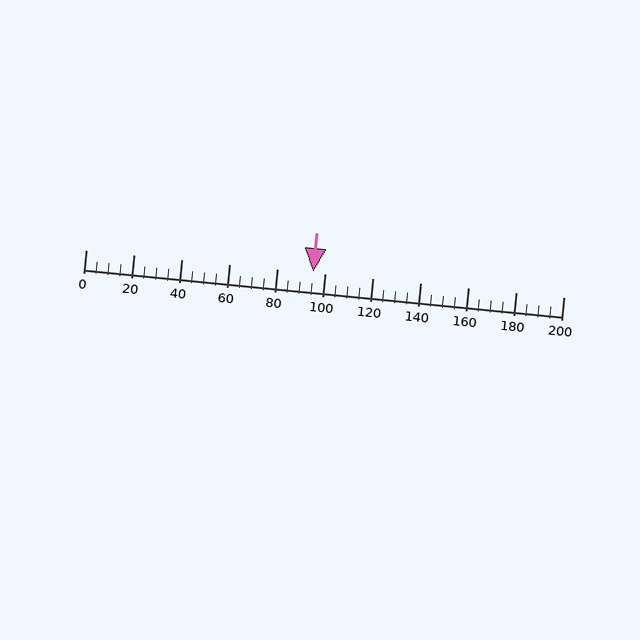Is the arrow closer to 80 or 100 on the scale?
The arrow is closer to 100.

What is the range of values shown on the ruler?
The ruler shows values from 0 to 200.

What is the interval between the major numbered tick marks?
The major tick marks are spaced 20 units apart.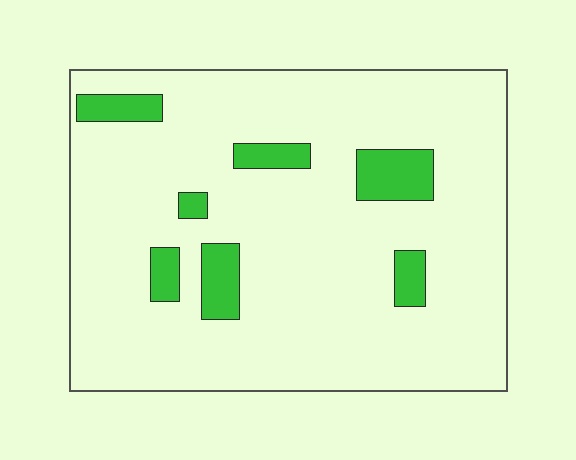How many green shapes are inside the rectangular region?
7.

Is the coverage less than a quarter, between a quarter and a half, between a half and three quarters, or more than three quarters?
Less than a quarter.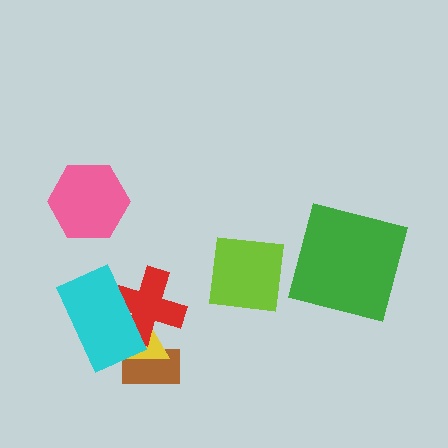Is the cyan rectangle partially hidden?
No, no other shape covers it.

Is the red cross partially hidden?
Yes, it is partially covered by another shape.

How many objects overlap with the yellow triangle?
3 objects overlap with the yellow triangle.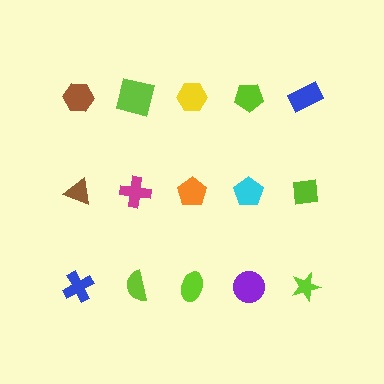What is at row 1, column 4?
A lime pentagon.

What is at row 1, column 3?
A yellow hexagon.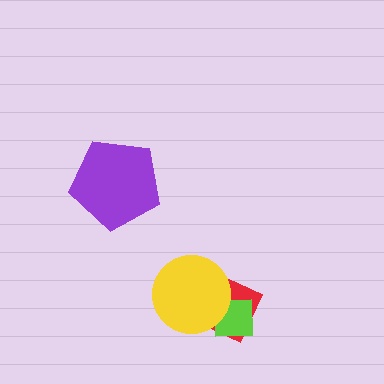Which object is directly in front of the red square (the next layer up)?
The lime square is directly in front of the red square.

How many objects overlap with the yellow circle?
2 objects overlap with the yellow circle.